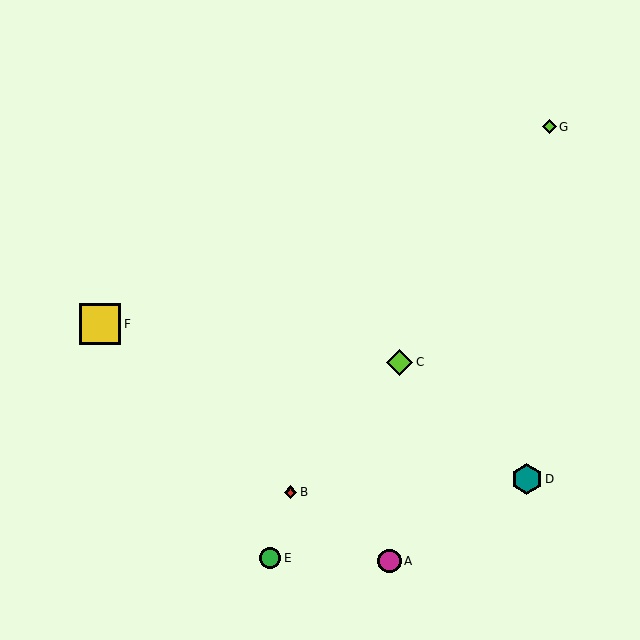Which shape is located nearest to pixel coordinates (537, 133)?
The lime diamond (labeled G) at (549, 127) is nearest to that location.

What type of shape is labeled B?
Shape B is a red diamond.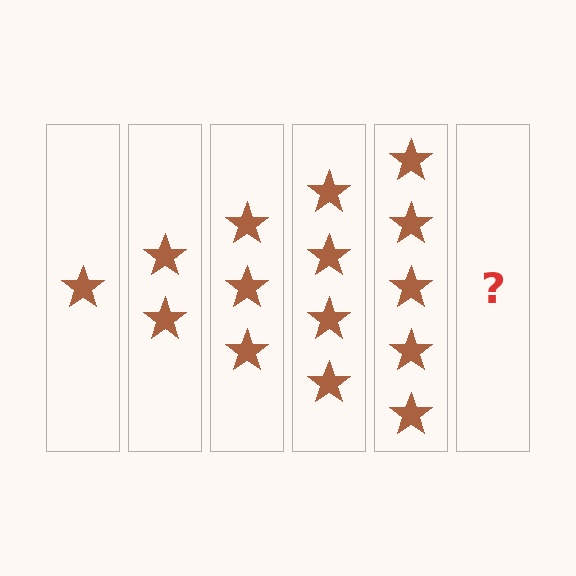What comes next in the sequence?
The next element should be 6 stars.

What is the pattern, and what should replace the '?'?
The pattern is that each step adds one more star. The '?' should be 6 stars.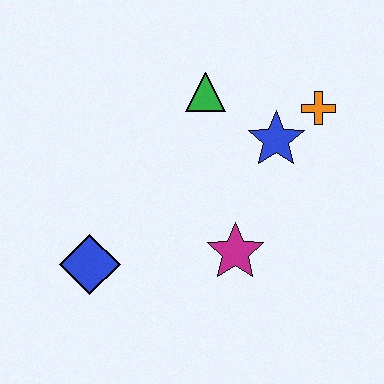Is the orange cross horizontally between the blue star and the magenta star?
No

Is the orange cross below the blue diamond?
No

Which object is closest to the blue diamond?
The magenta star is closest to the blue diamond.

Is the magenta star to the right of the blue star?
No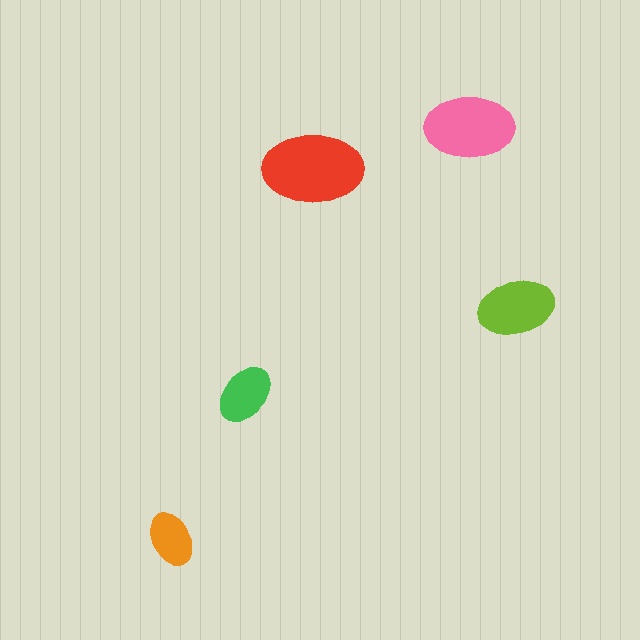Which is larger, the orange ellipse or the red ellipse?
The red one.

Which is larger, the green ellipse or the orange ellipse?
The green one.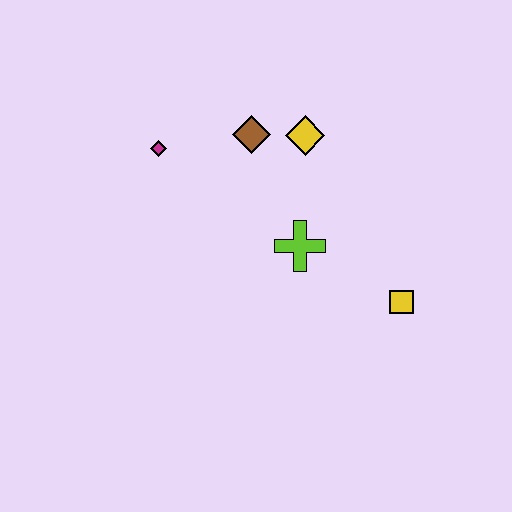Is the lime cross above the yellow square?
Yes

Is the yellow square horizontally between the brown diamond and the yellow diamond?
No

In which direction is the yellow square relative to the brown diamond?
The yellow square is below the brown diamond.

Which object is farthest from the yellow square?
The magenta diamond is farthest from the yellow square.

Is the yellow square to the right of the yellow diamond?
Yes